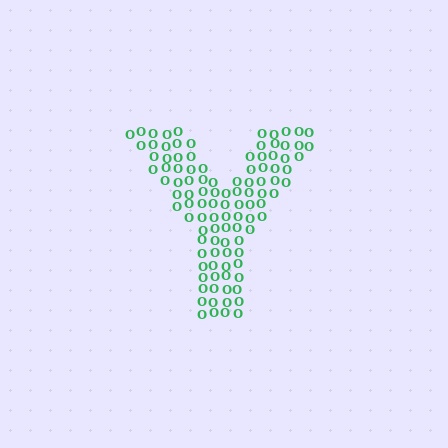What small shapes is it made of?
It is made of small letter O's.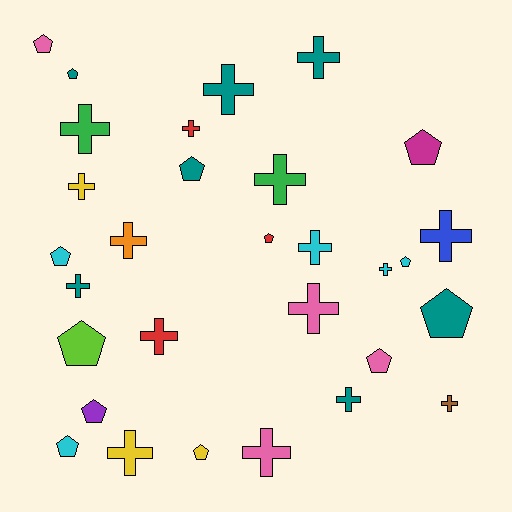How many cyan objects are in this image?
There are 5 cyan objects.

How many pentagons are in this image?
There are 13 pentagons.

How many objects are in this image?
There are 30 objects.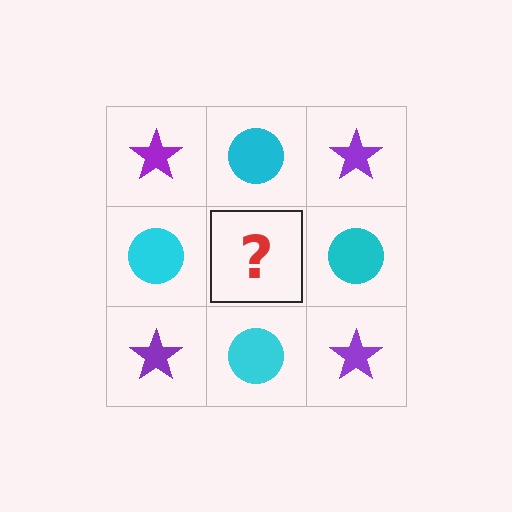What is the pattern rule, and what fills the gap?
The rule is that it alternates purple star and cyan circle in a checkerboard pattern. The gap should be filled with a purple star.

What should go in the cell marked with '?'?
The missing cell should contain a purple star.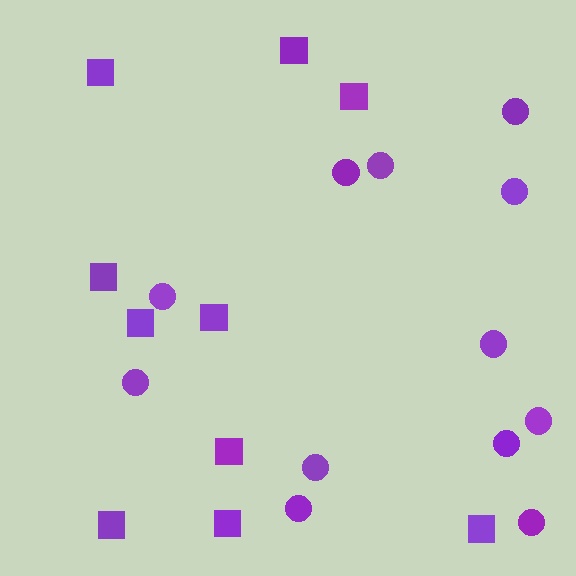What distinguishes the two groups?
There are 2 groups: one group of circles (12) and one group of squares (10).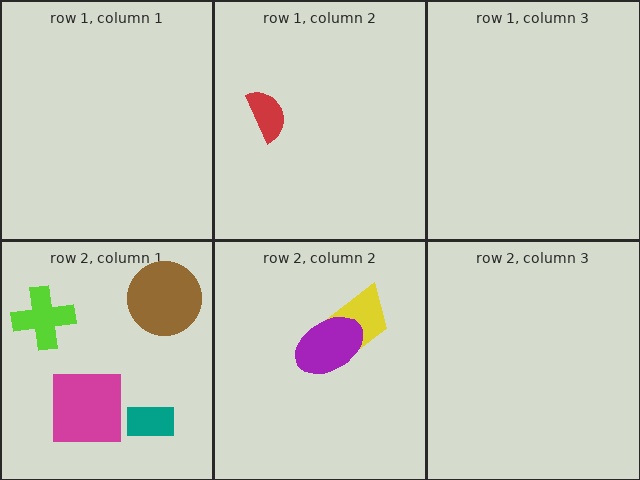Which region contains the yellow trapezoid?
The row 2, column 2 region.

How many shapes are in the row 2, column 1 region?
4.